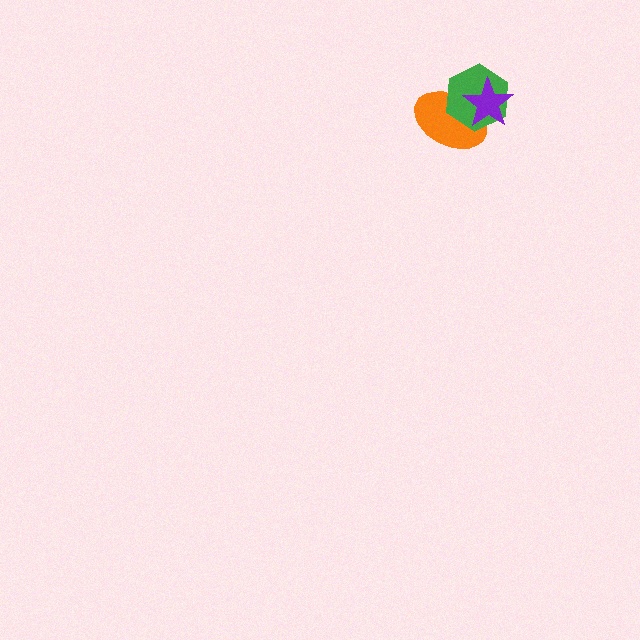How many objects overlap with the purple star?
2 objects overlap with the purple star.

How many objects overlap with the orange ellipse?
2 objects overlap with the orange ellipse.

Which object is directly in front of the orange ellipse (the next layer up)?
The green hexagon is directly in front of the orange ellipse.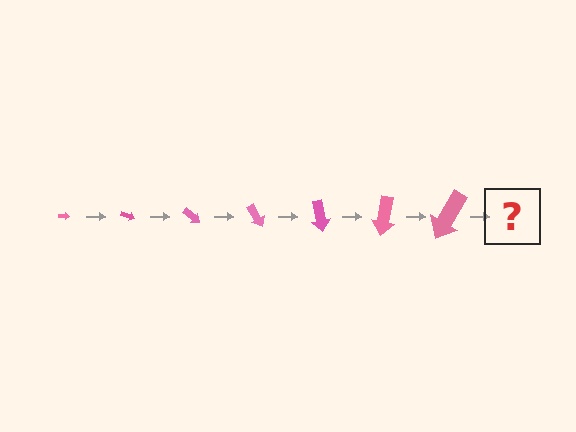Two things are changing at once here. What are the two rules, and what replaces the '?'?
The two rules are that the arrow grows larger each step and it rotates 20 degrees each step. The '?' should be an arrow, larger than the previous one and rotated 140 degrees from the start.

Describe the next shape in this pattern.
It should be an arrow, larger than the previous one and rotated 140 degrees from the start.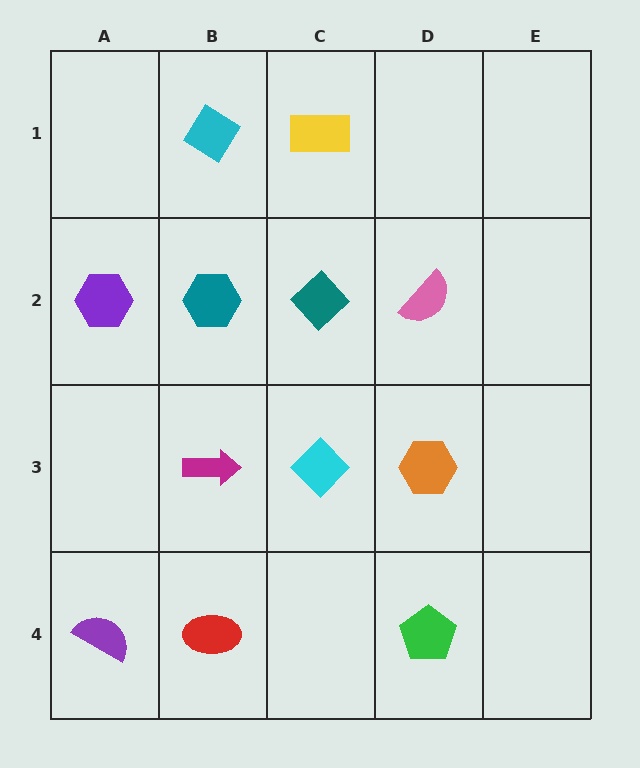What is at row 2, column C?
A teal diamond.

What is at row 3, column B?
A magenta arrow.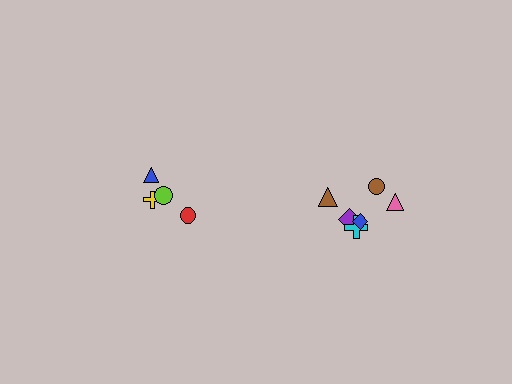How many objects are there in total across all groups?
There are 10 objects.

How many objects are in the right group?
There are 6 objects.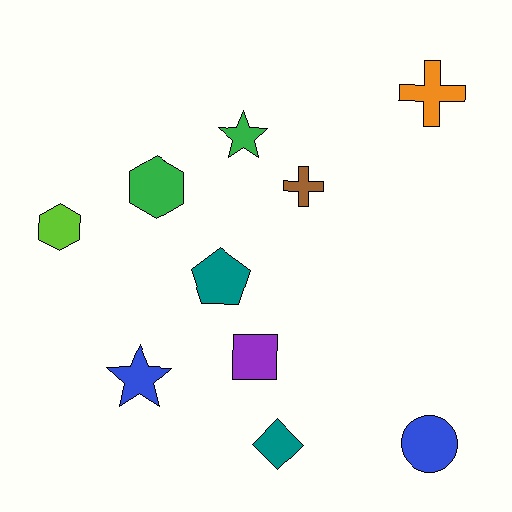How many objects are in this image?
There are 10 objects.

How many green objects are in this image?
There are 2 green objects.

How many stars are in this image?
There are 2 stars.